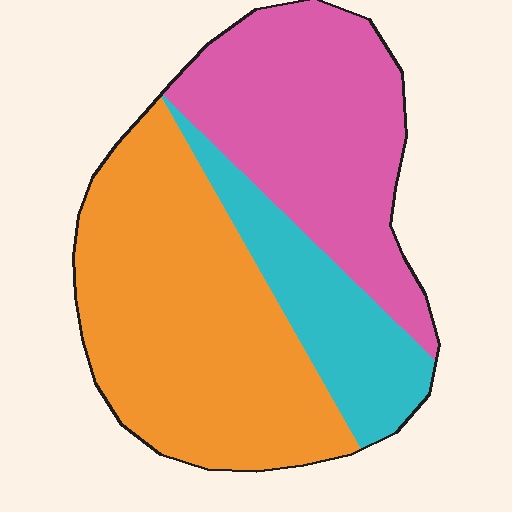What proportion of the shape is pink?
Pink covers roughly 35% of the shape.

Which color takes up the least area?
Cyan, at roughly 20%.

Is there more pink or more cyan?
Pink.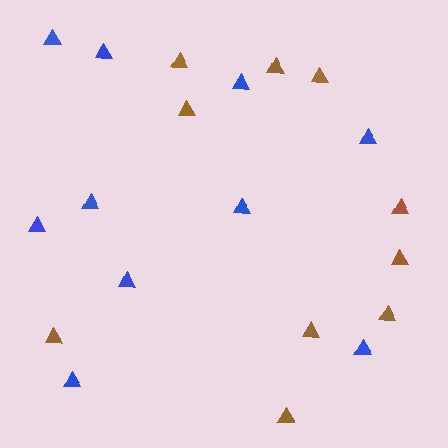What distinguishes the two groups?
There are 2 groups: one group of brown triangles (10) and one group of blue triangles (10).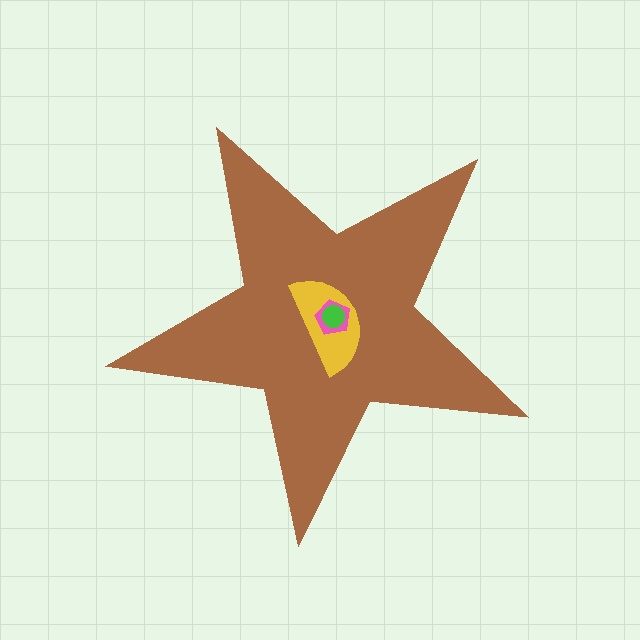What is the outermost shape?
The brown star.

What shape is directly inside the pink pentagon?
The green circle.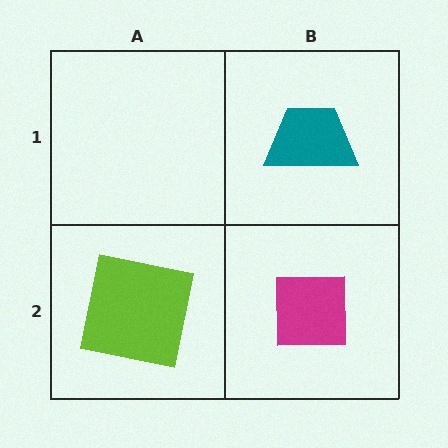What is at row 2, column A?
A lime square.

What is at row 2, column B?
A magenta square.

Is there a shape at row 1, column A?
No, that cell is empty.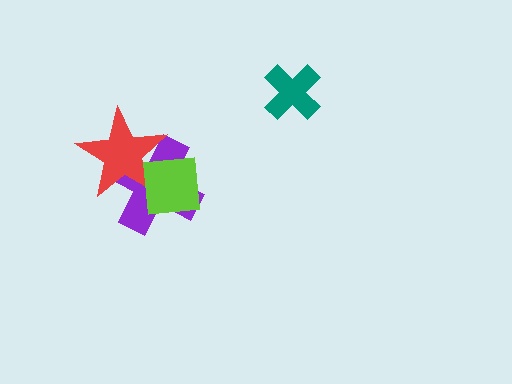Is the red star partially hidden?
Yes, it is partially covered by another shape.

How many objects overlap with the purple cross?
2 objects overlap with the purple cross.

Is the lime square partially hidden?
No, no other shape covers it.